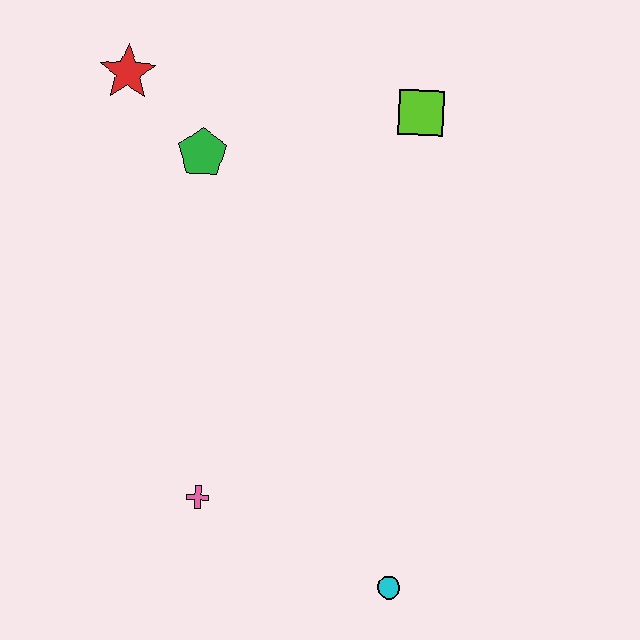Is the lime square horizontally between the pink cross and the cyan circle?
No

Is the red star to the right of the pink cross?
No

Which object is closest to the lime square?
The green pentagon is closest to the lime square.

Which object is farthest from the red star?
The cyan circle is farthest from the red star.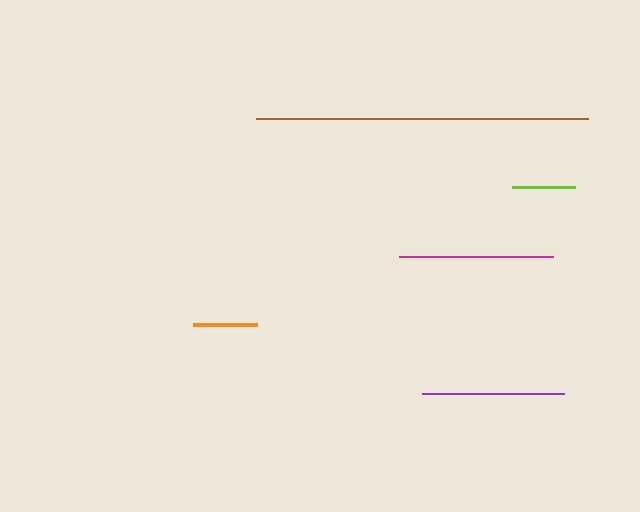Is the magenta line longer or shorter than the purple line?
The magenta line is longer than the purple line.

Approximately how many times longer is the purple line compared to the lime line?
The purple line is approximately 2.3 times the length of the lime line.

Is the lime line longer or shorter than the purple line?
The purple line is longer than the lime line.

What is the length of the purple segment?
The purple segment is approximately 142 pixels long.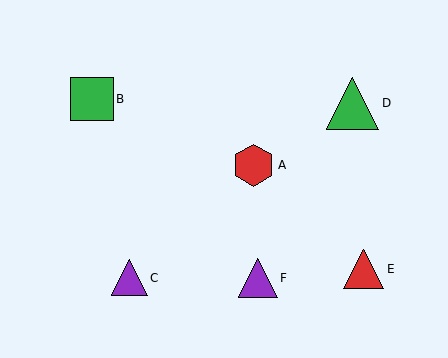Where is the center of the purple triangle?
The center of the purple triangle is at (258, 278).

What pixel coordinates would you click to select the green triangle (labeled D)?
Click at (353, 103) to select the green triangle D.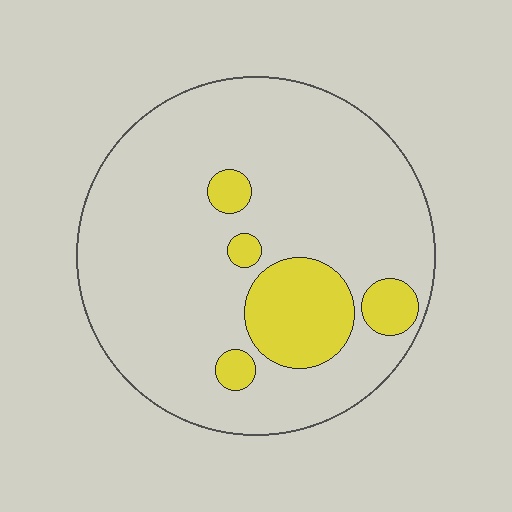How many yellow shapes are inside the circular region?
5.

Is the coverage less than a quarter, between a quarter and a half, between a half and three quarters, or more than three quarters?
Less than a quarter.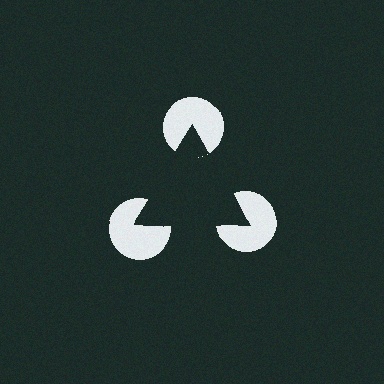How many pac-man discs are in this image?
There are 3 — one at each vertex of the illusory triangle.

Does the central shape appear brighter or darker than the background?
It typically appears slightly darker than the background, even though no actual brightness change is drawn.